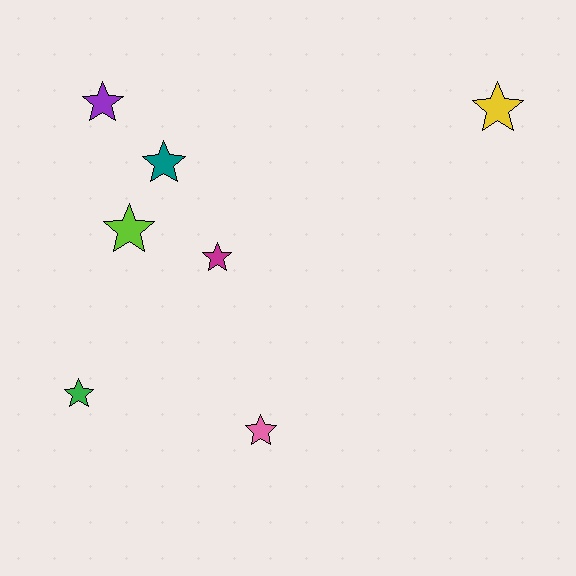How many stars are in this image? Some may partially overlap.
There are 7 stars.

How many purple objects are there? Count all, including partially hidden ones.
There is 1 purple object.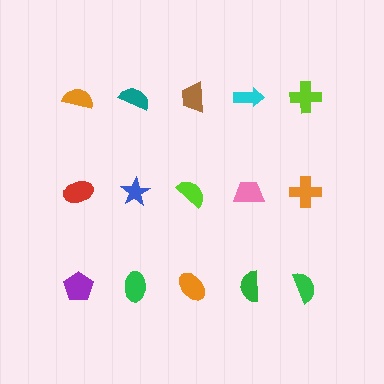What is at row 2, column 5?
An orange cross.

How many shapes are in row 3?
5 shapes.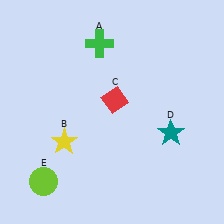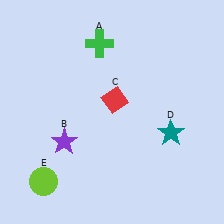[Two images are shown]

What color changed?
The star (B) changed from yellow in Image 1 to purple in Image 2.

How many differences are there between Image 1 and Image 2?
There is 1 difference between the two images.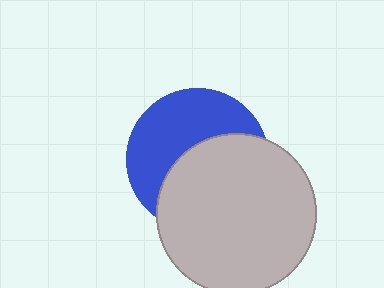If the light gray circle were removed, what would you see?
You would see the complete blue circle.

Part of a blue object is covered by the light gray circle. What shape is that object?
It is a circle.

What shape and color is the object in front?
The object in front is a light gray circle.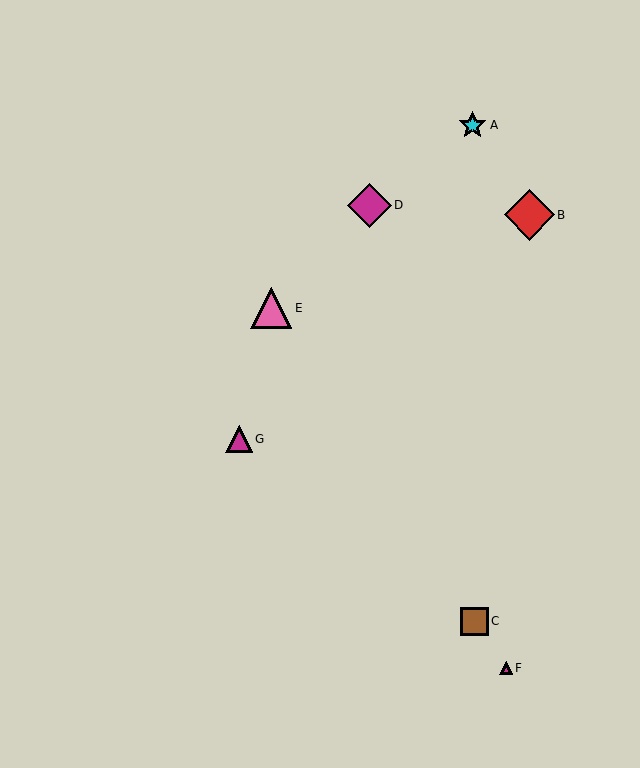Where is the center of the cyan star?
The center of the cyan star is at (472, 125).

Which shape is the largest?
The red diamond (labeled B) is the largest.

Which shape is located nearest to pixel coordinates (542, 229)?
The red diamond (labeled B) at (529, 215) is nearest to that location.